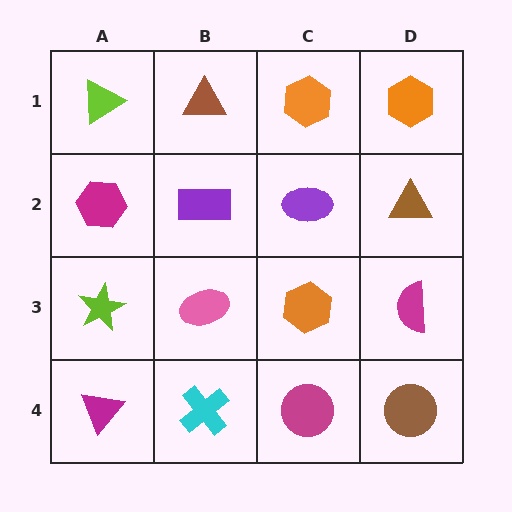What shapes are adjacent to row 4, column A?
A lime star (row 3, column A), a cyan cross (row 4, column B).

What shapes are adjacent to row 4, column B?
A pink ellipse (row 3, column B), a magenta triangle (row 4, column A), a magenta circle (row 4, column C).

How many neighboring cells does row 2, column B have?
4.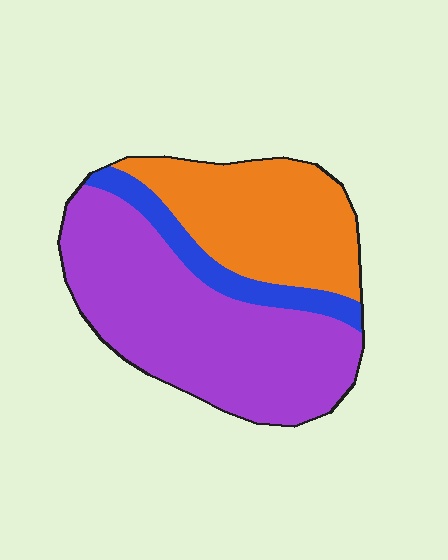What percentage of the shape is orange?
Orange covers around 35% of the shape.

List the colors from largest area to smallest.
From largest to smallest: purple, orange, blue.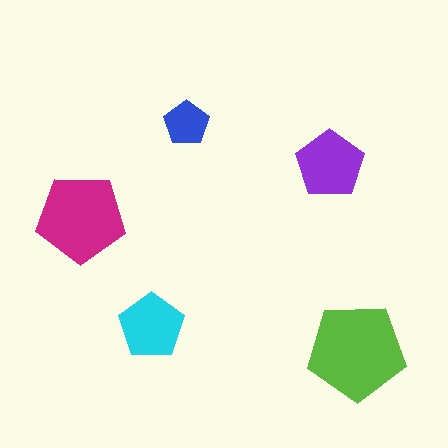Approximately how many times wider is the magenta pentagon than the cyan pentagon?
About 1.5 times wider.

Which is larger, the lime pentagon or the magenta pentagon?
The lime one.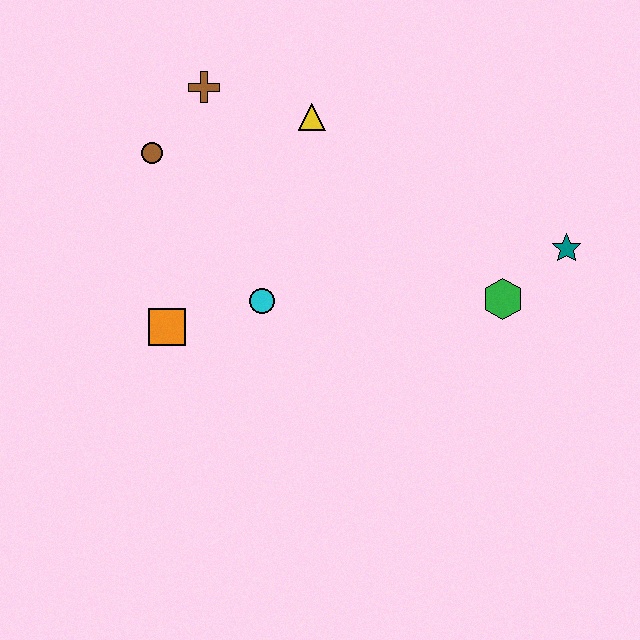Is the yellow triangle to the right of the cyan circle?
Yes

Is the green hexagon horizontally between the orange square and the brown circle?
No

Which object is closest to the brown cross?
The brown circle is closest to the brown cross.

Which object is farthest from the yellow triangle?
The teal star is farthest from the yellow triangle.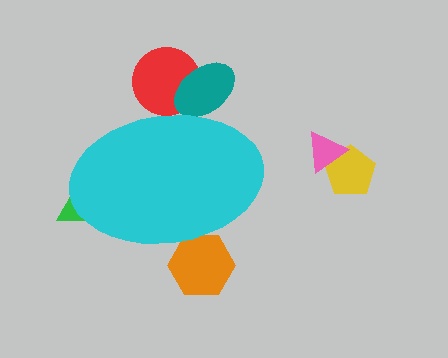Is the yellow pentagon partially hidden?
No, the yellow pentagon is fully visible.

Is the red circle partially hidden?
Yes, the red circle is partially hidden behind the cyan ellipse.